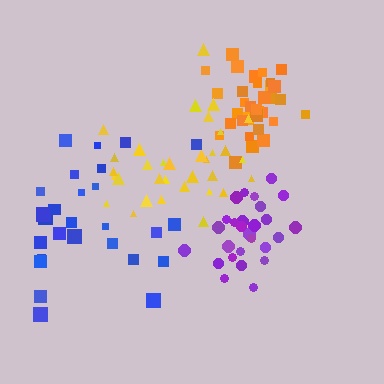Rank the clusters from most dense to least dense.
orange, purple, yellow, blue.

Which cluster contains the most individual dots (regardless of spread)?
Yellow (35).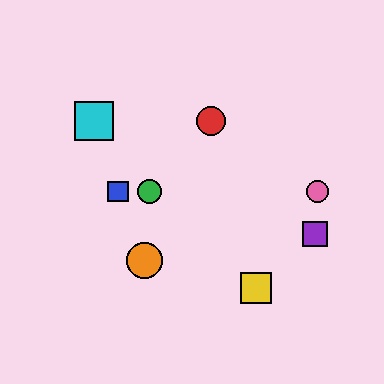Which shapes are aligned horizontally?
The blue square, the green circle, the pink circle are aligned horizontally.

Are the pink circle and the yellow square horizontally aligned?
No, the pink circle is at y≈191 and the yellow square is at y≈288.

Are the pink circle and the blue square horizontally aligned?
Yes, both are at y≈191.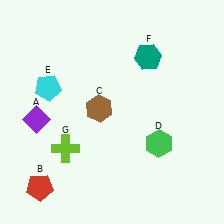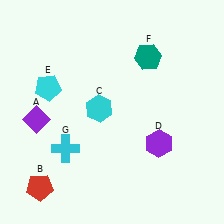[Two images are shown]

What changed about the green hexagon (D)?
In Image 1, D is green. In Image 2, it changed to purple.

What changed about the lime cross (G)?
In Image 1, G is lime. In Image 2, it changed to cyan.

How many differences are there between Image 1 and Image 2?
There are 3 differences between the two images.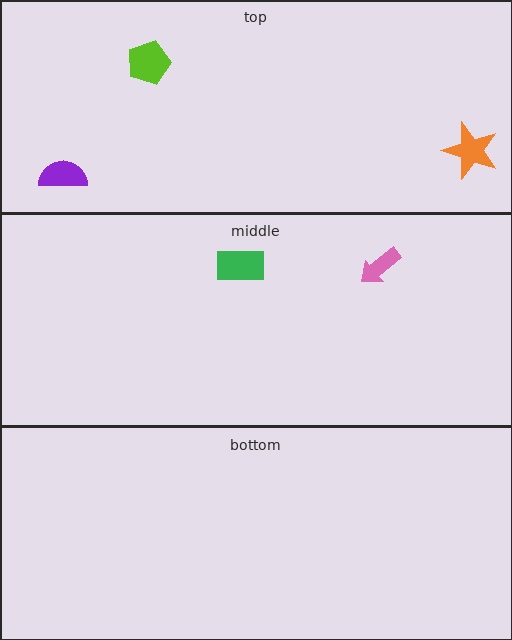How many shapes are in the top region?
3.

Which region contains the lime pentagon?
The top region.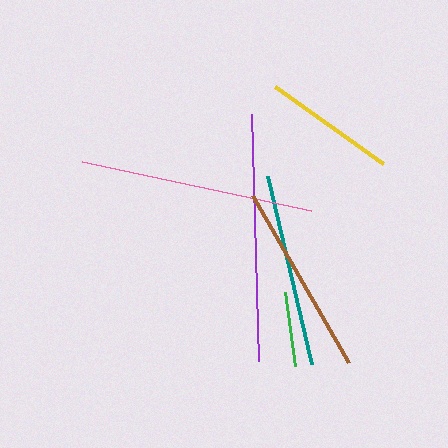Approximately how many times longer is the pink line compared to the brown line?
The pink line is approximately 1.2 times the length of the brown line.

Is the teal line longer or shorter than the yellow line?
The teal line is longer than the yellow line.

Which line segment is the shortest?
The green line is the shortest at approximately 75 pixels.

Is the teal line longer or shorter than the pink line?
The pink line is longer than the teal line.